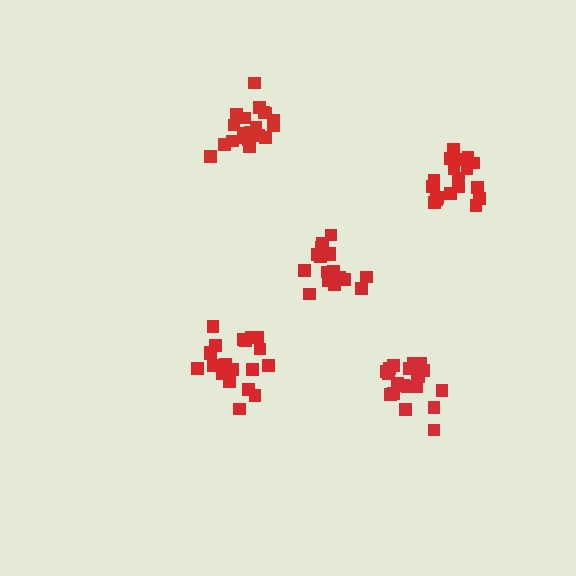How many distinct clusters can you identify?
There are 5 distinct clusters.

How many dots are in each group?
Group 1: 20 dots, Group 2: 20 dots, Group 3: 20 dots, Group 4: 20 dots, Group 5: 19 dots (99 total).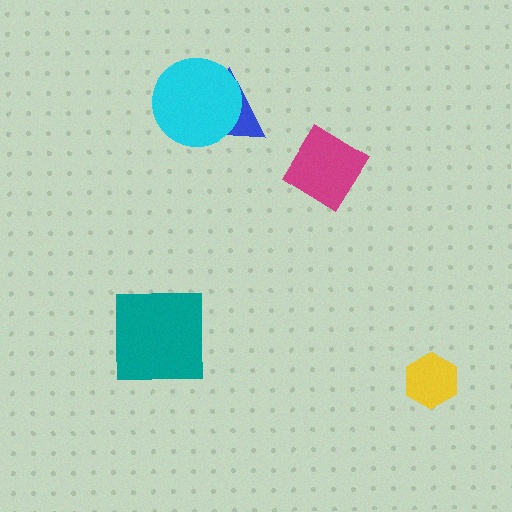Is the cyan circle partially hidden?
No, no other shape covers it.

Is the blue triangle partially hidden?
Yes, it is partially covered by another shape.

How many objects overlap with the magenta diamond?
0 objects overlap with the magenta diamond.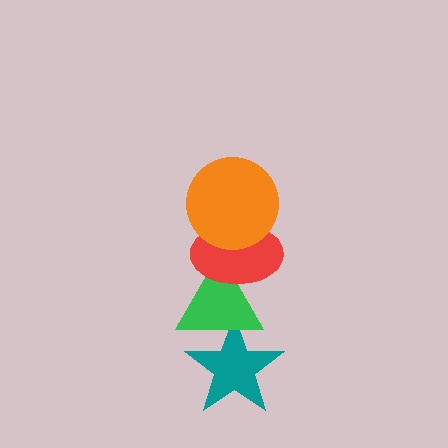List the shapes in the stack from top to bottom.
From top to bottom: the orange circle, the red ellipse, the green triangle, the teal star.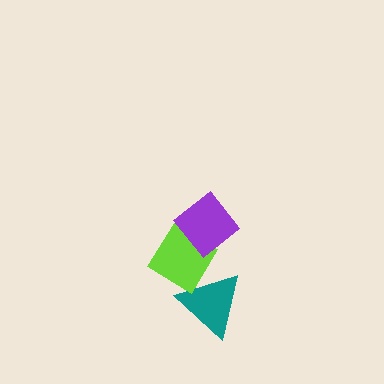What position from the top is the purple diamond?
The purple diamond is 1st from the top.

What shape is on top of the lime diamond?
The purple diamond is on top of the lime diamond.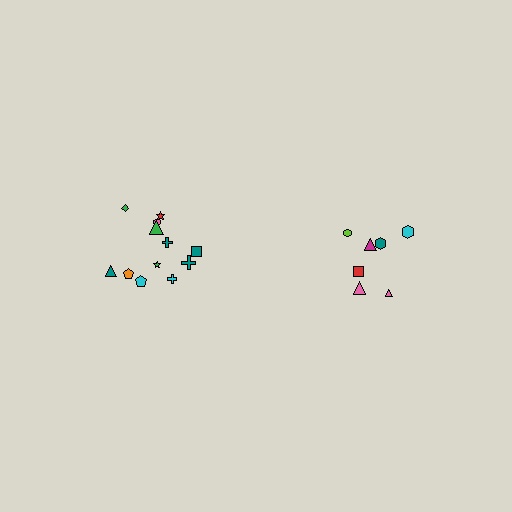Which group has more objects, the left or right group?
The left group.